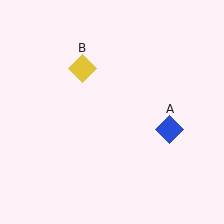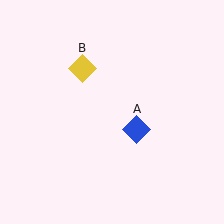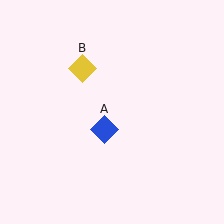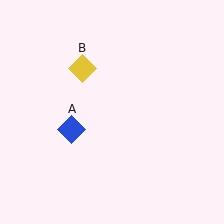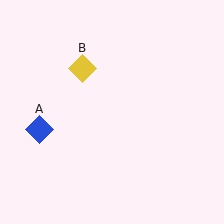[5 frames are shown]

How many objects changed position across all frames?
1 object changed position: blue diamond (object A).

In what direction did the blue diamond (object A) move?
The blue diamond (object A) moved left.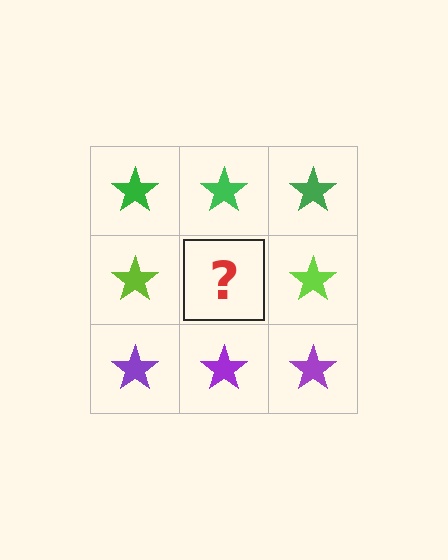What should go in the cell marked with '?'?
The missing cell should contain a lime star.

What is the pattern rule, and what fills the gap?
The rule is that each row has a consistent color. The gap should be filled with a lime star.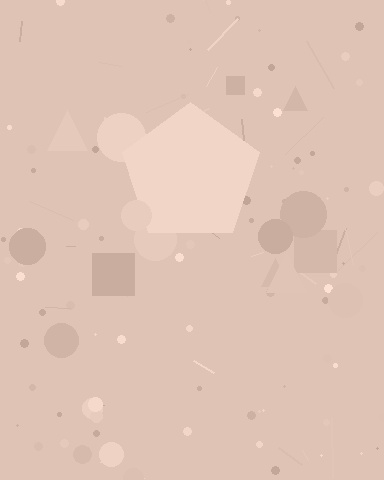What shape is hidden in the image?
A pentagon is hidden in the image.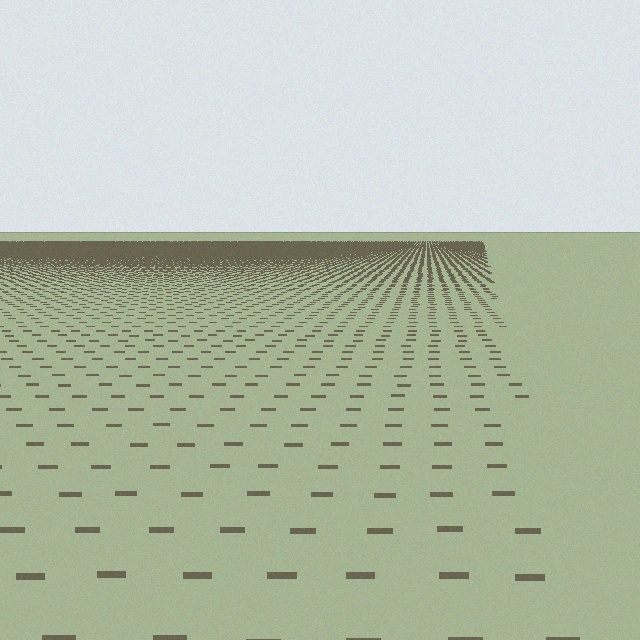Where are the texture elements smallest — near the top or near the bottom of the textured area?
Near the top.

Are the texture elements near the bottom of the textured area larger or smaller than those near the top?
Larger. Near the bottom, elements are closer to the viewer and appear at a bigger on-screen size.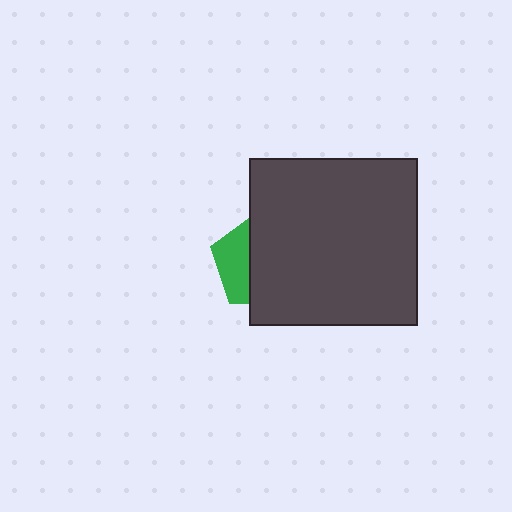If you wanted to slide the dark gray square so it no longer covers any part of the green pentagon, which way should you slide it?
Slide it right — that is the most direct way to separate the two shapes.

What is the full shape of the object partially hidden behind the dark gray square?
The partially hidden object is a green pentagon.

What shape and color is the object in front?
The object in front is a dark gray square.